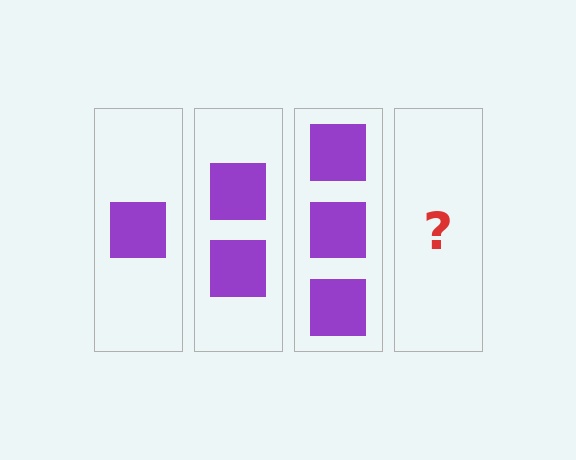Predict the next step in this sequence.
The next step is 4 squares.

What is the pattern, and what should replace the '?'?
The pattern is that each step adds one more square. The '?' should be 4 squares.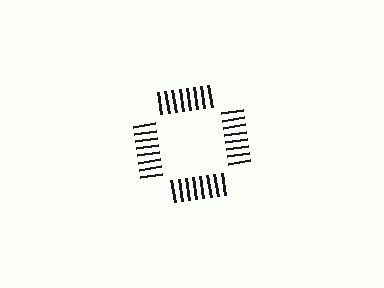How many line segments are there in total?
32 — 8 along each of the 4 edges.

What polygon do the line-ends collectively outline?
An illusory square — the line segments terminate on its edges but no continuous stroke is drawn.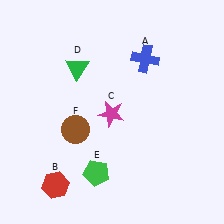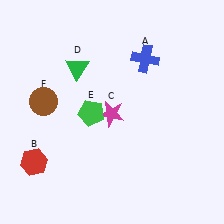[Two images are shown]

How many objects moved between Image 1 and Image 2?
3 objects moved between the two images.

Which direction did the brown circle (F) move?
The brown circle (F) moved left.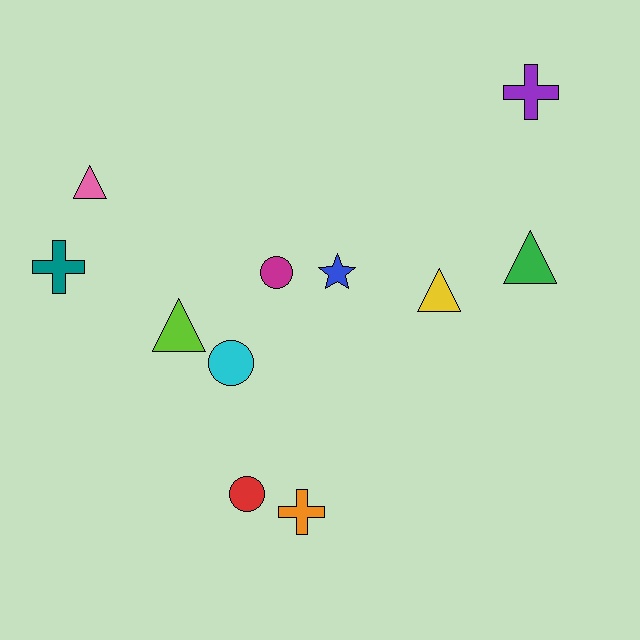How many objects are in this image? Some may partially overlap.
There are 11 objects.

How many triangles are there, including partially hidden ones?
There are 4 triangles.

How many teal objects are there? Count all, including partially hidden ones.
There is 1 teal object.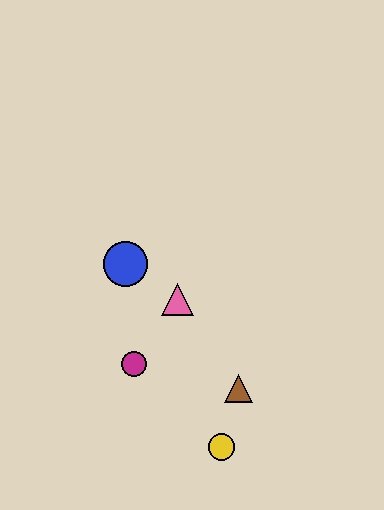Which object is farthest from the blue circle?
The yellow circle is farthest from the blue circle.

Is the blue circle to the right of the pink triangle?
No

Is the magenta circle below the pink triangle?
Yes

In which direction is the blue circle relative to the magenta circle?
The blue circle is above the magenta circle.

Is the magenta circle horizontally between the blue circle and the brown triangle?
Yes